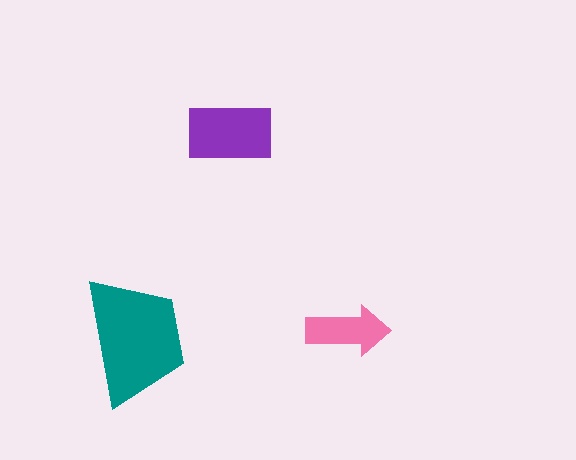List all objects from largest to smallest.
The teal trapezoid, the purple rectangle, the pink arrow.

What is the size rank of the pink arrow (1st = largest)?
3rd.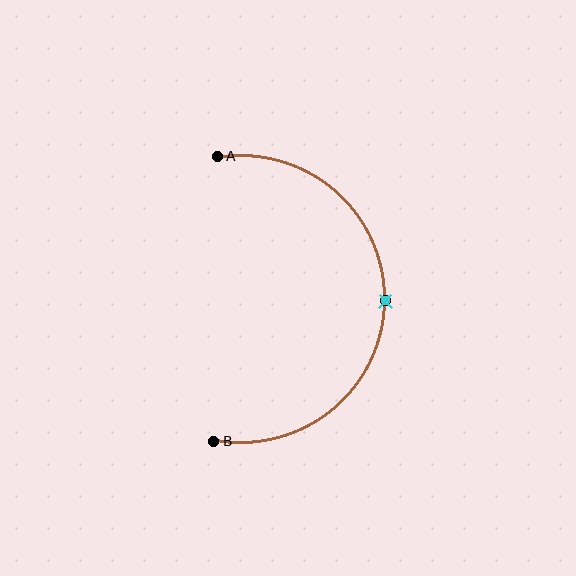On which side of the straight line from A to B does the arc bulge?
The arc bulges to the right of the straight line connecting A and B.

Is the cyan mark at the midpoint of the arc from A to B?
Yes. The cyan mark lies on the arc at equal arc-length from both A and B — it is the arc midpoint.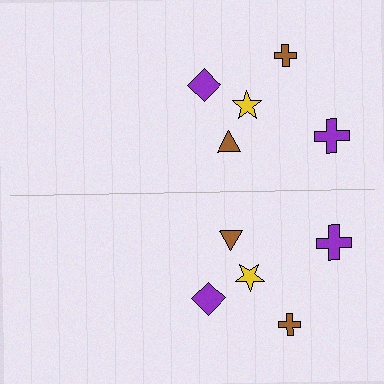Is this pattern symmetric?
Yes, this pattern has bilateral (reflection) symmetry.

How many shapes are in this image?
There are 10 shapes in this image.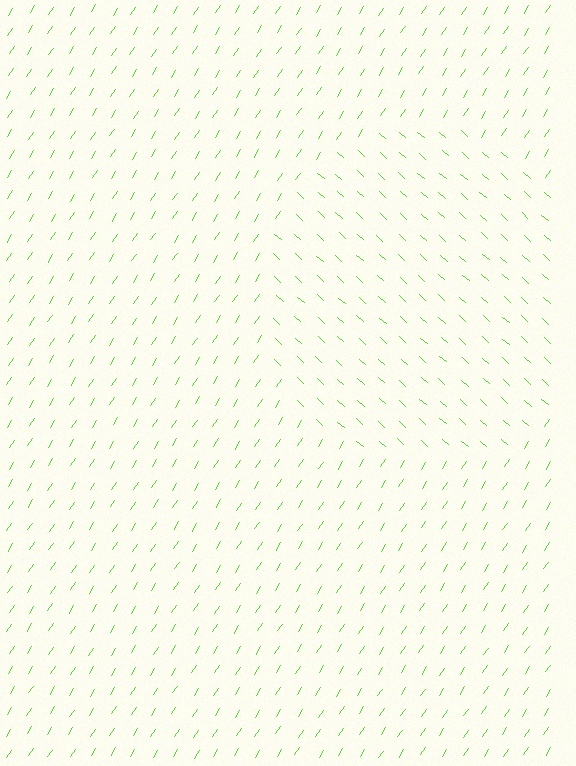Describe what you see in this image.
The image is filled with small lime line segments. A circle region in the image has lines oriented differently from the surrounding lines, creating a visible texture boundary.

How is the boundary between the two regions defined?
The boundary is defined purely by a change in line orientation (approximately 81 degrees difference). All lines are the same color and thickness.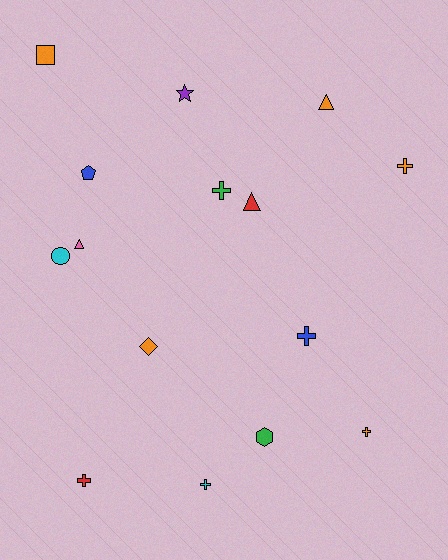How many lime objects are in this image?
There are no lime objects.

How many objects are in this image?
There are 15 objects.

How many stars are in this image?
There is 1 star.